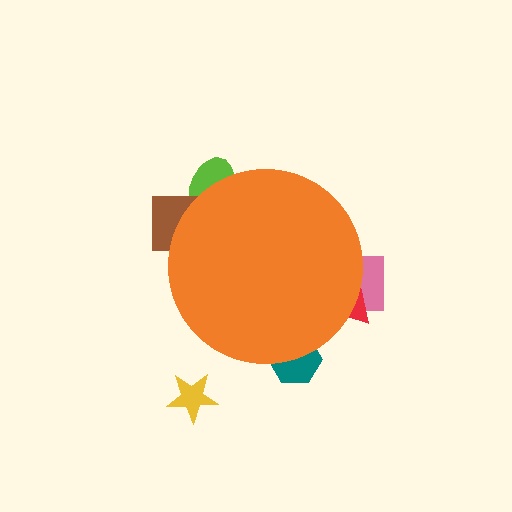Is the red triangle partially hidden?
Yes, the red triangle is partially hidden behind the orange circle.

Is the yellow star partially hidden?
No, the yellow star is fully visible.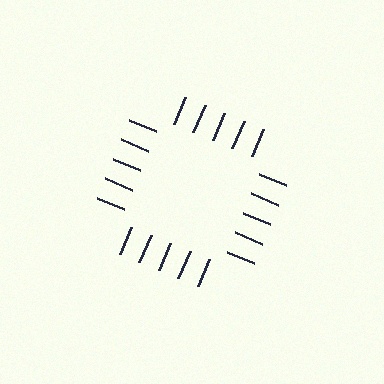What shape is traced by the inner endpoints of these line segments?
An illusory square — the line segments terminate on its edges but no continuous stroke is drawn.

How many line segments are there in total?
20 — 5 along each of the 4 edges.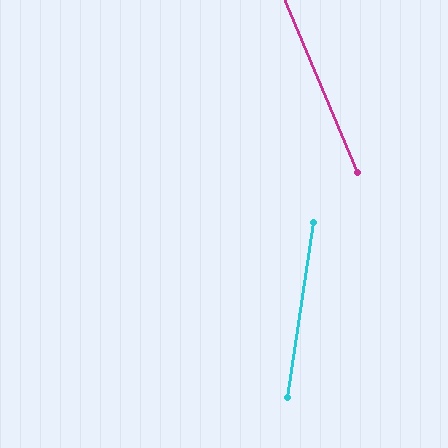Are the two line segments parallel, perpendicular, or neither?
Neither parallel nor perpendicular — they differ by about 31°.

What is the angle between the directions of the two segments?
Approximately 31 degrees.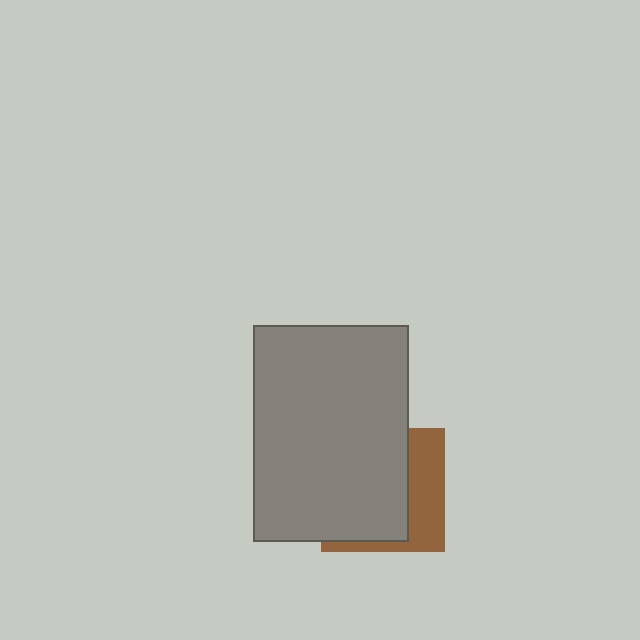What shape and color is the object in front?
The object in front is a gray rectangle.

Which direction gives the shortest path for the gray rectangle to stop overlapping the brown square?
Moving left gives the shortest separation.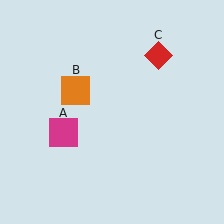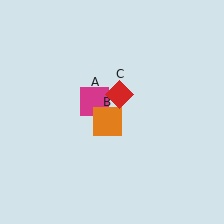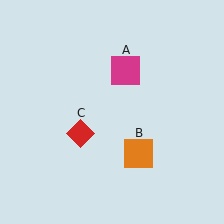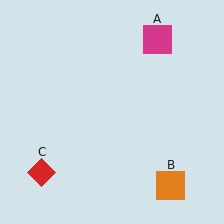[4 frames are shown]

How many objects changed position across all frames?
3 objects changed position: magenta square (object A), orange square (object B), red diamond (object C).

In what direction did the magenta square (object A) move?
The magenta square (object A) moved up and to the right.